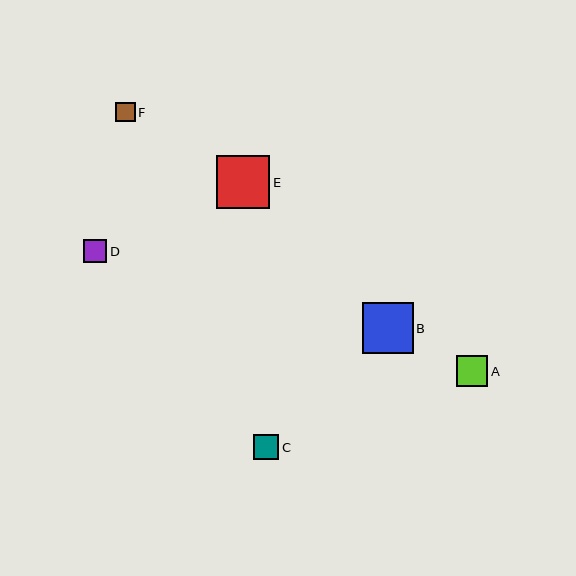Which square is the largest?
Square E is the largest with a size of approximately 53 pixels.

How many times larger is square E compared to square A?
Square E is approximately 1.7 times the size of square A.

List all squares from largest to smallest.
From largest to smallest: E, B, A, C, D, F.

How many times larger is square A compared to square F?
Square A is approximately 1.6 times the size of square F.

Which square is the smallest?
Square F is the smallest with a size of approximately 19 pixels.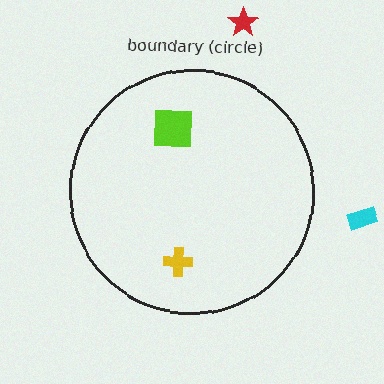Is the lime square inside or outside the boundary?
Inside.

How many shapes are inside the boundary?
2 inside, 2 outside.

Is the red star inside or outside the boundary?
Outside.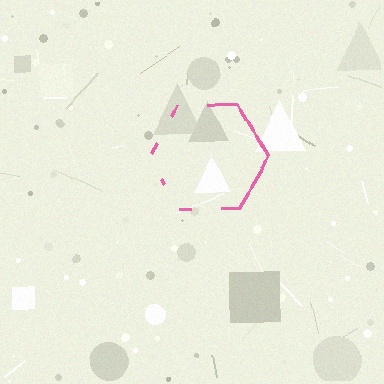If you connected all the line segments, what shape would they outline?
They would outline a hexagon.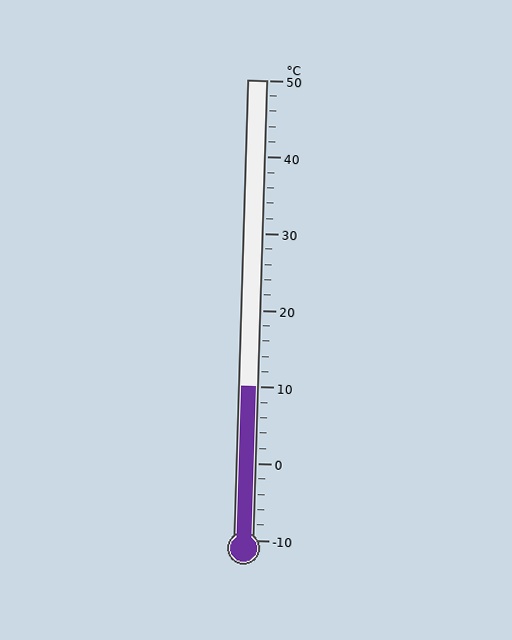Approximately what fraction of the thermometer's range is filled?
The thermometer is filled to approximately 35% of its range.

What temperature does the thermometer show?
The thermometer shows approximately 10°C.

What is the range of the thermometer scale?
The thermometer scale ranges from -10°C to 50°C.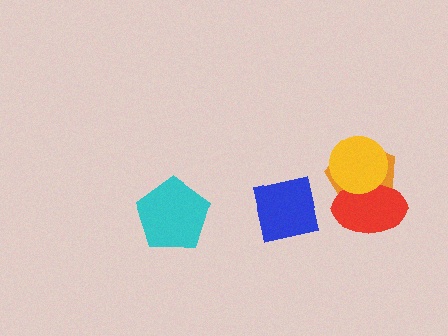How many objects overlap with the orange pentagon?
2 objects overlap with the orange pentagon.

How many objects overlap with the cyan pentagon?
0 objects overlap with the cyan pentagon.